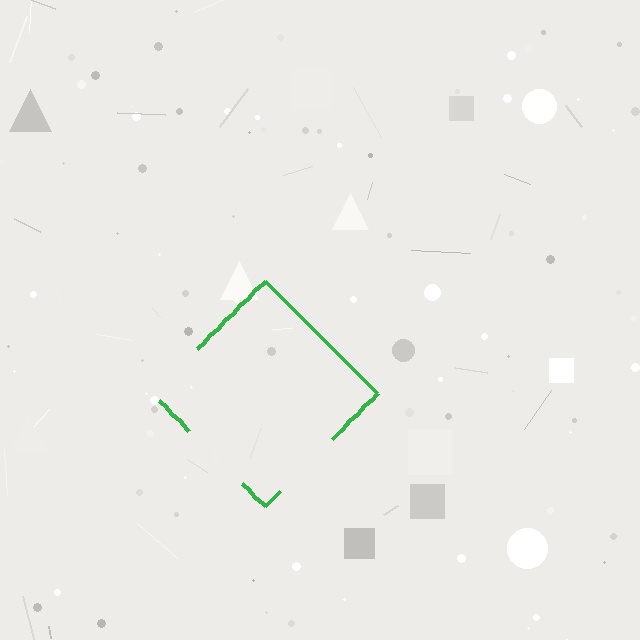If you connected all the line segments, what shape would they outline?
They would outline a diamond.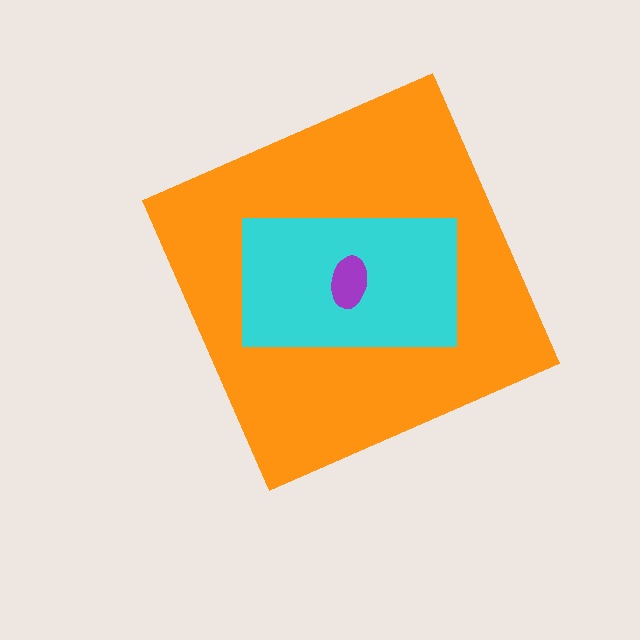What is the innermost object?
The purple ellipse.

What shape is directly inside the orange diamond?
The cyan rectangle.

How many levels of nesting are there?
3.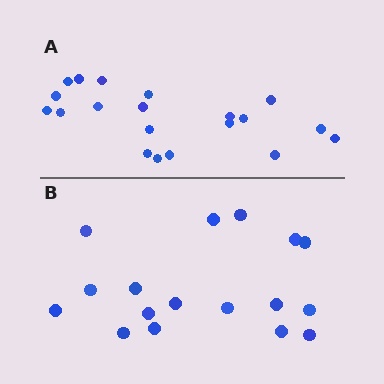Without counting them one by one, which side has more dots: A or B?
Region A (the top region) has more dots.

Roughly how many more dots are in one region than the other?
Region A has just a few more — roughly 2 or 3 more dots than region B.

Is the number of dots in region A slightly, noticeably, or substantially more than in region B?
Region A has only slightly more — the two regions are fairly close. The ratio is roughly 1.2 to 1.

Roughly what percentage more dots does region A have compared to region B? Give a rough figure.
About 20% more.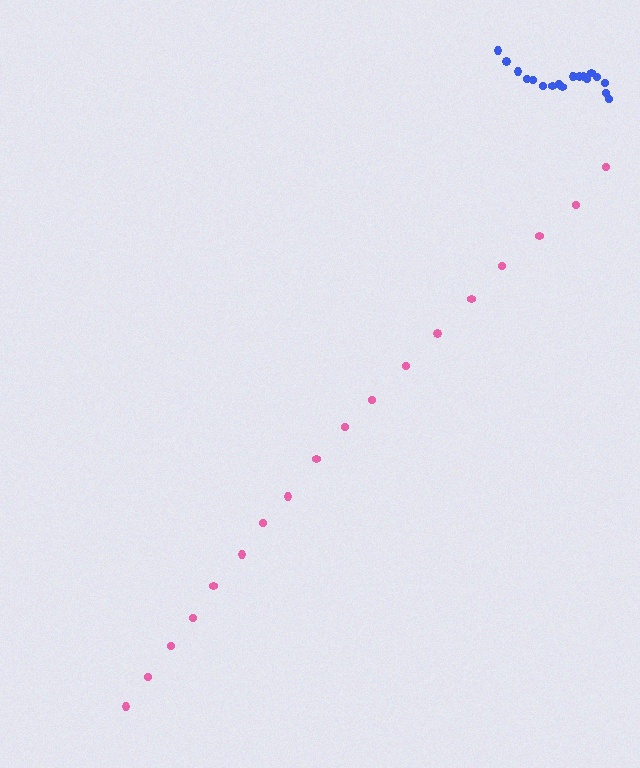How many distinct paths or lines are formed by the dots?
There are 2 distinct paths.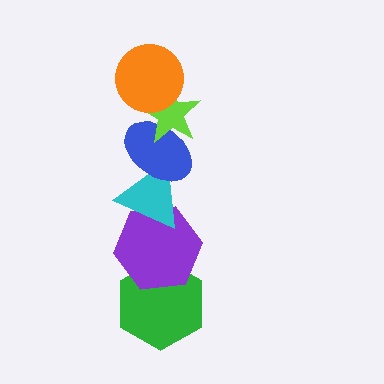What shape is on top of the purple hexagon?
The cyan triangle is on top of the purple hexagon.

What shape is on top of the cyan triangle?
The blue ellipse is on top of the cyan triangle.